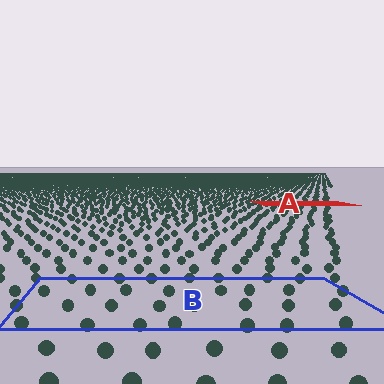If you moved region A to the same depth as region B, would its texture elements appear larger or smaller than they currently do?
They would appear larger. At a closer depth, the same texture elements are projected at a bigger on-screen size.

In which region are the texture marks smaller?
The texture marks are smaller in region A, because it is farther away.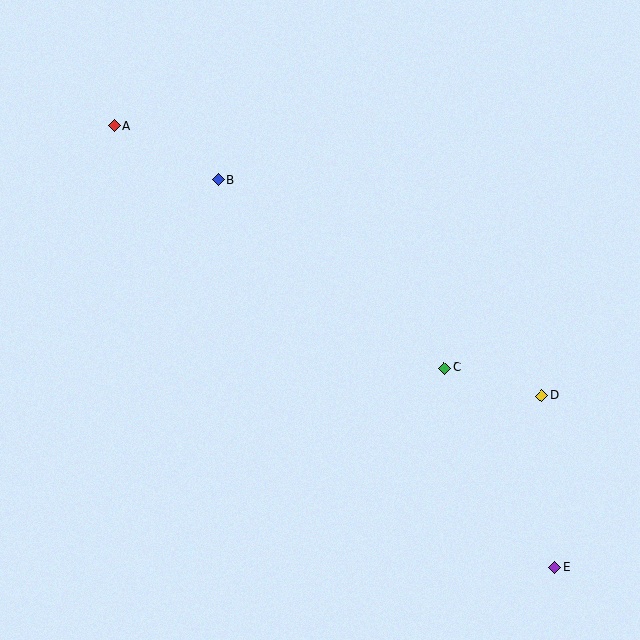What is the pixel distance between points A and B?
The distance between A and B is 118 pixels.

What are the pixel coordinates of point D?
Point D is at (542, 396).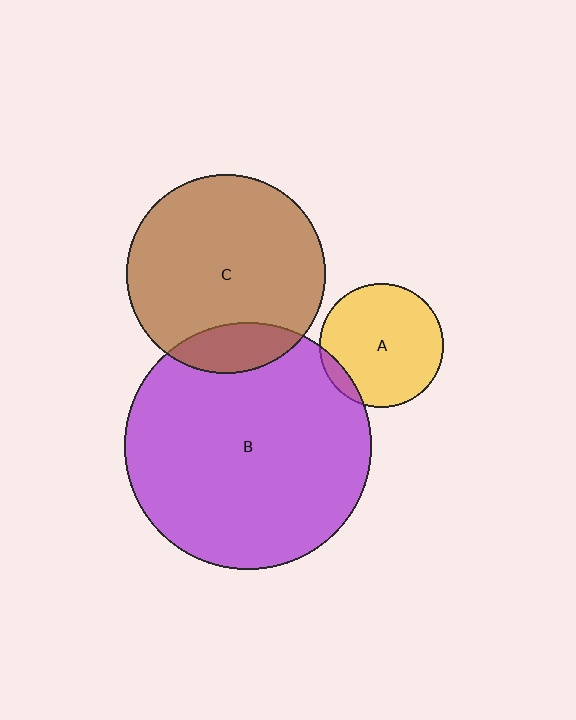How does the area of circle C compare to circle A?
Approximately 2.6 times.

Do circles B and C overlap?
Yes.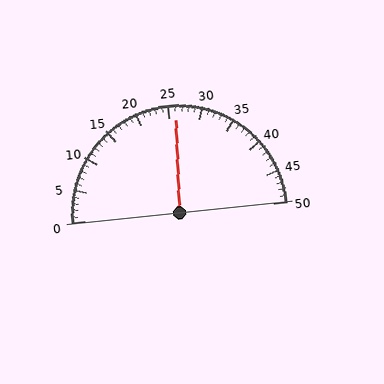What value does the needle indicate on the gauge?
The needle indicates approximately 26.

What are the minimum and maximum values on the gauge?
The gauge ranges from 0 to 50.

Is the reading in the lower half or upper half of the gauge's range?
The reading is in the upper half of the range (0 to 50).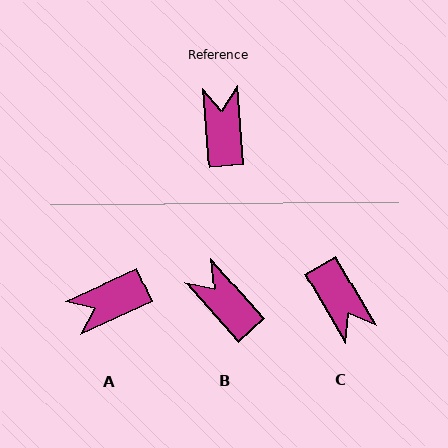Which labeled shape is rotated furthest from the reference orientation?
C, about 154 degrees away.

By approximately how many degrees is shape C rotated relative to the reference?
Approximately 154 degrees clockwise.